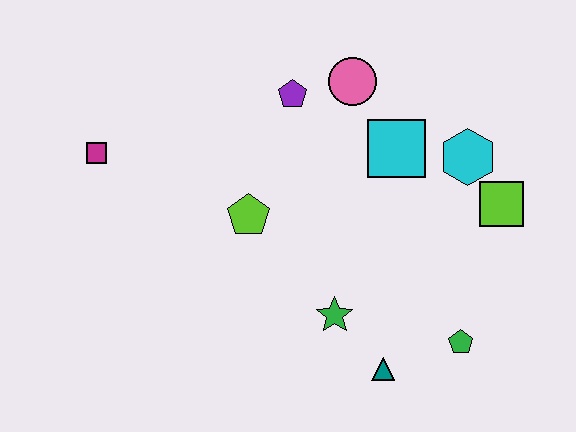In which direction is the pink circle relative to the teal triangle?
The pink circle is above the teal triangle.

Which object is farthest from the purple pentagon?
The green pentagon is farthest from the purple pentagon.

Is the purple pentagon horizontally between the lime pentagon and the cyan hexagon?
Yes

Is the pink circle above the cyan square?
Yes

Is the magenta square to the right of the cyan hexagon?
No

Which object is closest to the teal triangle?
The green star is closest to the teal triangle.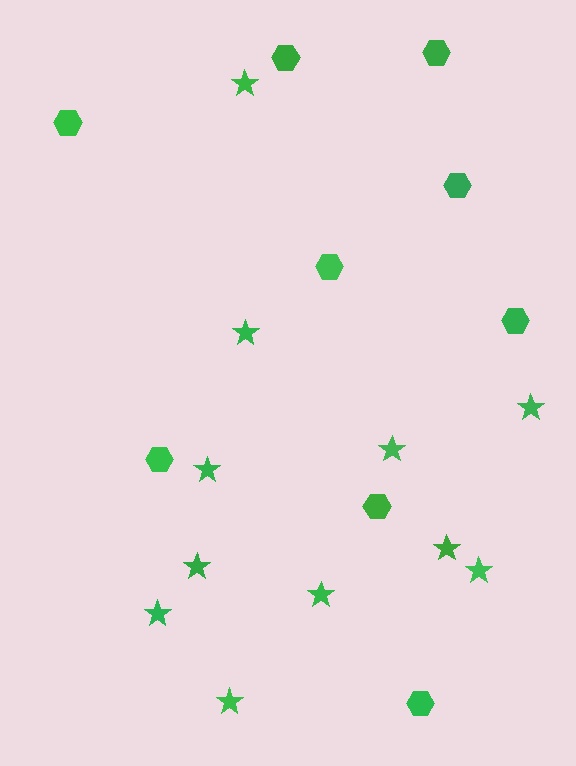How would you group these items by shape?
There are 2 groups: one group of stars (11) and one group of hexagons (9).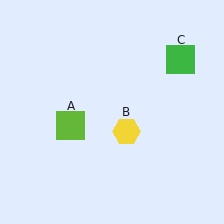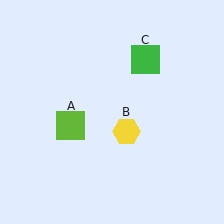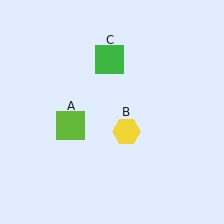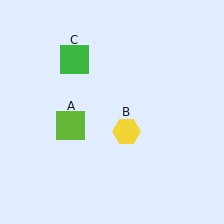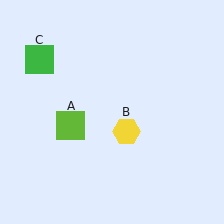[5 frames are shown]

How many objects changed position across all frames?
1 object changed position: green square (object C).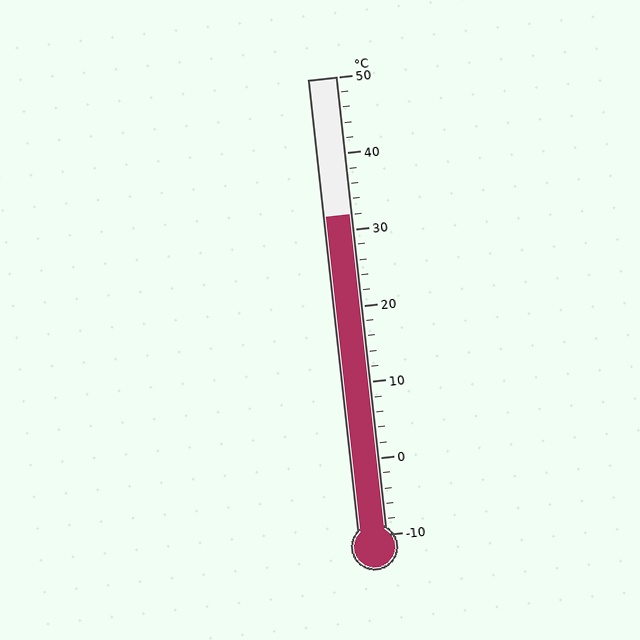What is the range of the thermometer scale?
The thermometer scale ranges from -10°C to 50°C.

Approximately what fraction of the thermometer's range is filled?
The thermometer is filled to approximately 70% of its range.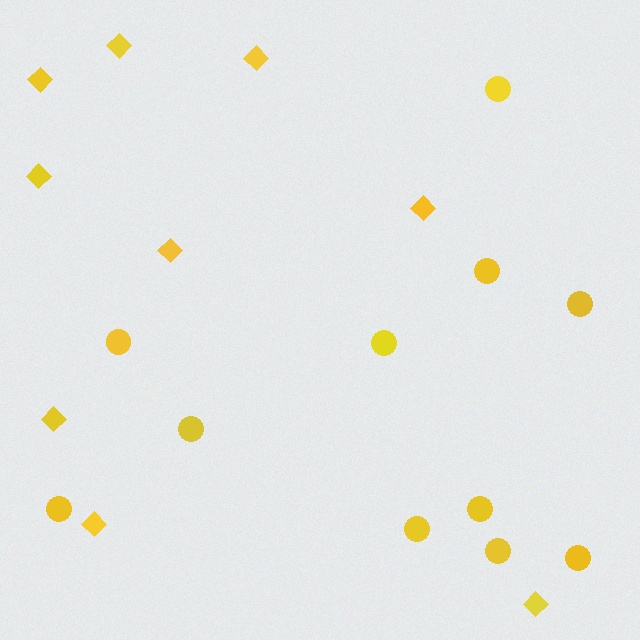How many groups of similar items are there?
There are 2 groups: one group of circles (11) and one group of diamonds (9).